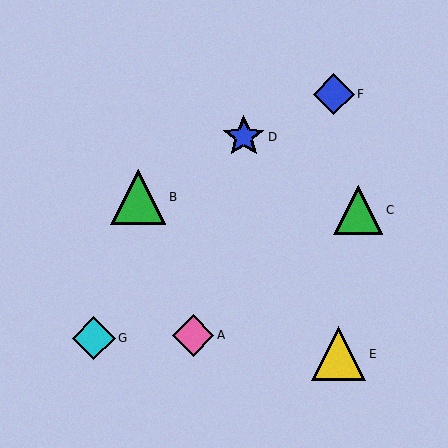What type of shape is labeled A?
Shape A is a pink diamond.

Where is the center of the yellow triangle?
The center of the yellow triangle is at (339, 354).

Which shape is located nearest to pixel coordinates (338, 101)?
The blue diamond (labeled F) at (334, 94) is nearest to that location.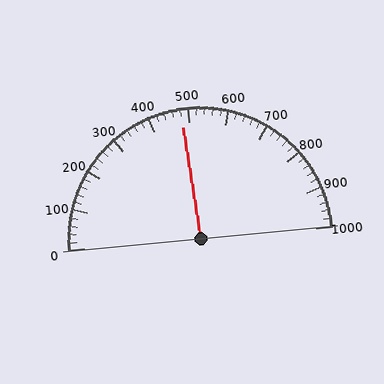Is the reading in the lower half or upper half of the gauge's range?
The reading is in the lower half of the range (0 to 1000).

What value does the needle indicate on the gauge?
The needle indicates approximately 480.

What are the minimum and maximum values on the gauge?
The gauge ranges from 0 to 1000.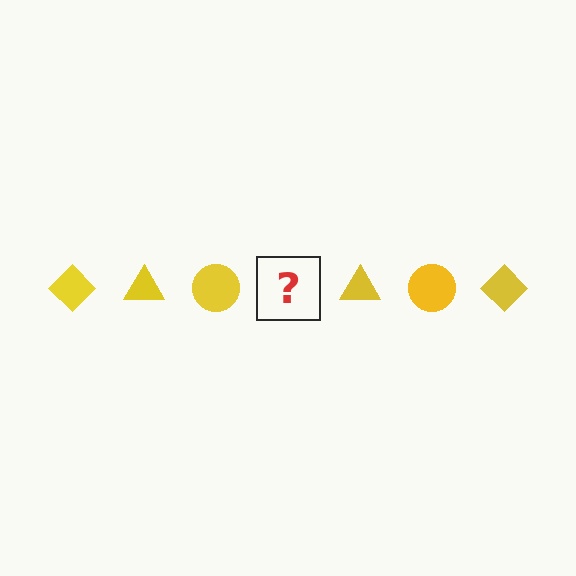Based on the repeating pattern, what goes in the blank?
The blank should be a yellow diamond.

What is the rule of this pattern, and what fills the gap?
The rule is that the pattern cycles through diamond, triangle, circle shapes in yellow. The gap should be filled with a yellow diamond.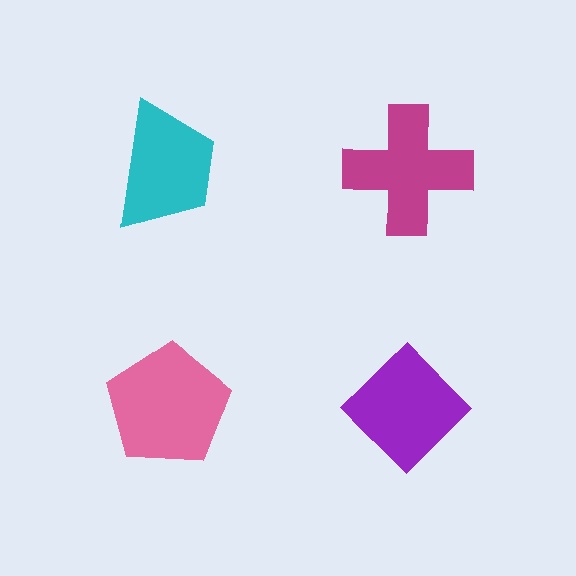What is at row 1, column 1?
A cyan trapezoid.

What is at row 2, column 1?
A pink pentagon.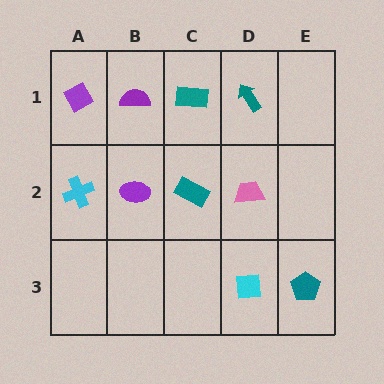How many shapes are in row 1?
4 shapes.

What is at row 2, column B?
A purple ellipse.